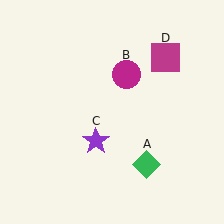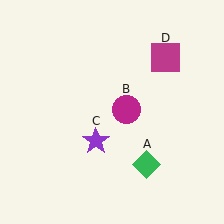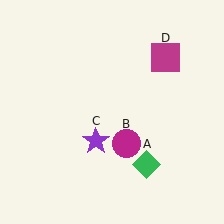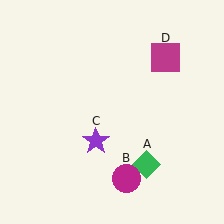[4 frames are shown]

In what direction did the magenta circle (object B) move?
The magenta circle (object B) moved down.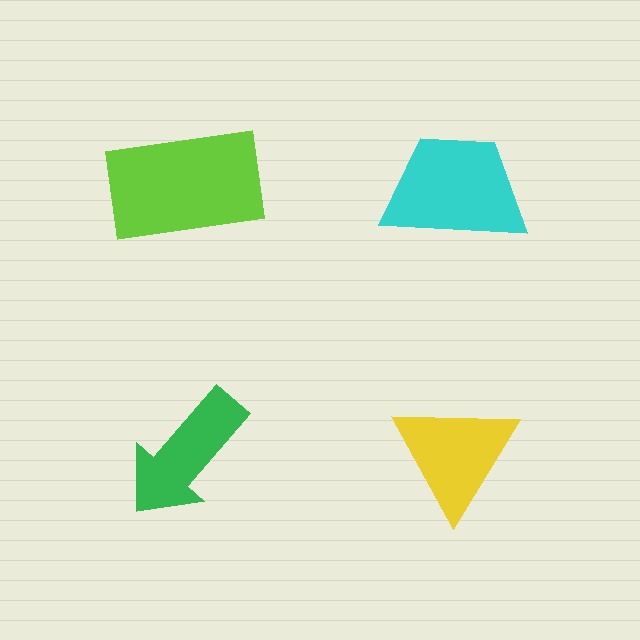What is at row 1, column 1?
A lime rectangle.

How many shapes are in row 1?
2 shapes.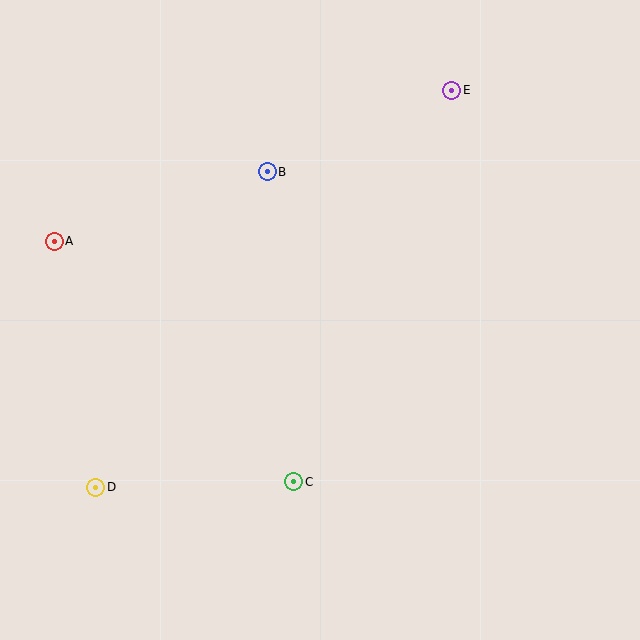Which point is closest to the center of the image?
Point B at (267, 172) is closest to the center.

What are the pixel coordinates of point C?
Point C is at (294, 482).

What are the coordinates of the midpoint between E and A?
The midpoint between E and A is at (253, 166).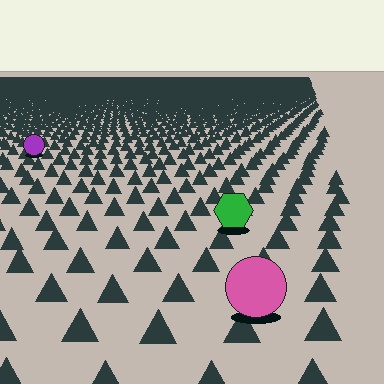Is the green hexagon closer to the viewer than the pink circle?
No. The pink circle is closer — you can tell from the texture gradient: the ground texture is coarser near it.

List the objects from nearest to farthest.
From nearest to farthest: the pink circle, the green hexagon, the purple circle.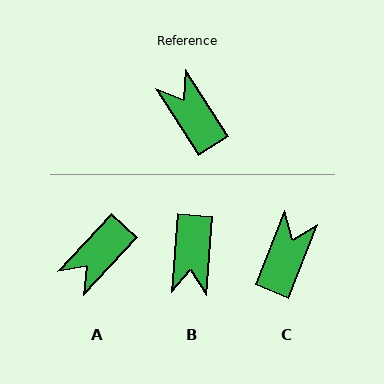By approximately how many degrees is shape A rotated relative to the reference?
Approximately 104 degrees counter-clockwise.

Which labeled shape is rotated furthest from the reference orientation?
B, about 143 degrees away.